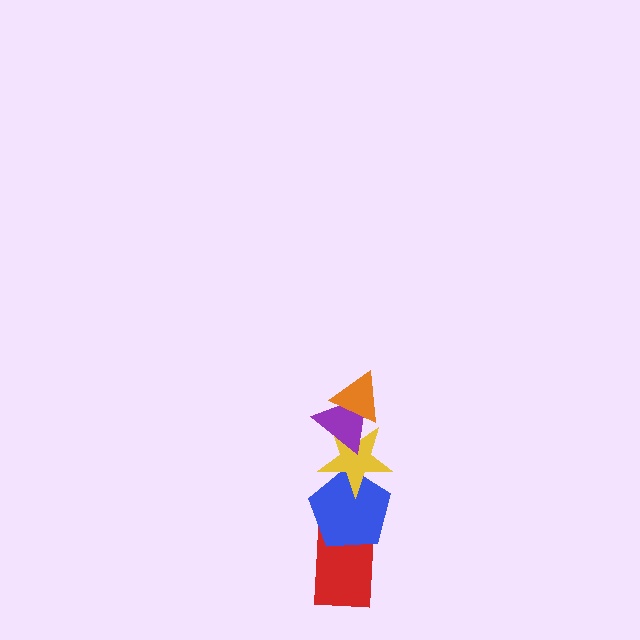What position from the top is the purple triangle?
The purple triangle is 2nd from the top.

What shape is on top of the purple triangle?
The orange triangle is on top of the purple triangle.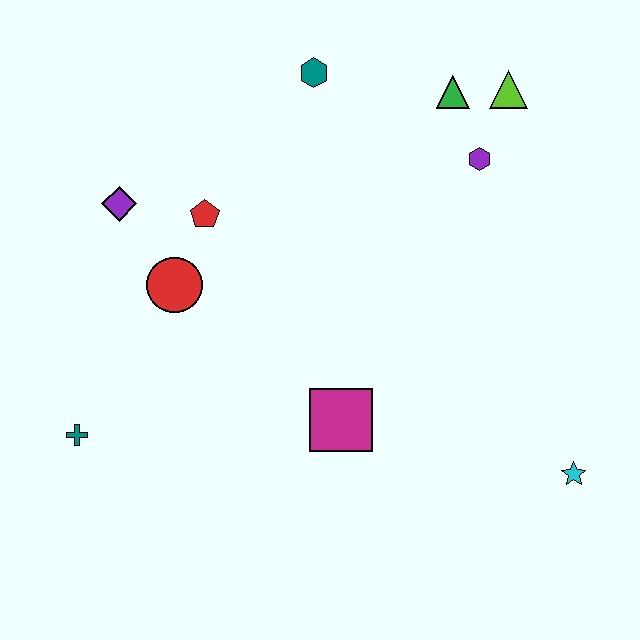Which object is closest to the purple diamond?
The red pentagon is closest to the purple diamond.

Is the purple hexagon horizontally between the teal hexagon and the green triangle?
No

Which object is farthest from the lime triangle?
The teal cross is farthest from the lime triangle.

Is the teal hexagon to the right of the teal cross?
Yes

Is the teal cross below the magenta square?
Yes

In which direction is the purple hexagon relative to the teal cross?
The purple hexagon is to the right of the teal cross.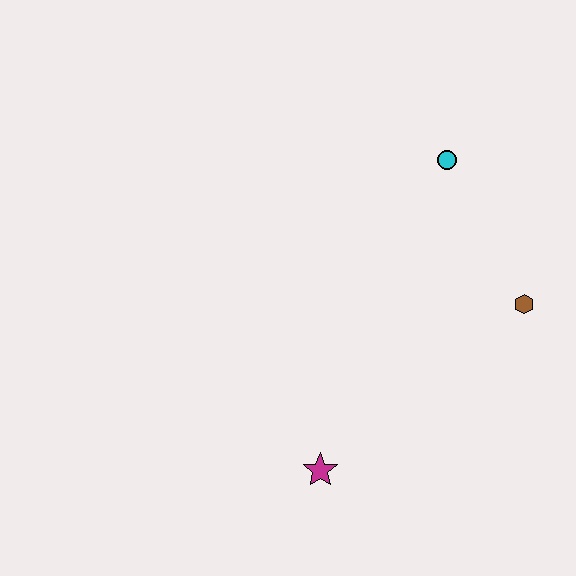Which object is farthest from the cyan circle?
The magenta star is farthest from the cyan circle.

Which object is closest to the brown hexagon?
The cyan circle is closest to the brown hexagon.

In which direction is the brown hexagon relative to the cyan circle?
The brown hexagon is below the cyan circle.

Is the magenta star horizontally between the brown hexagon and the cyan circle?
No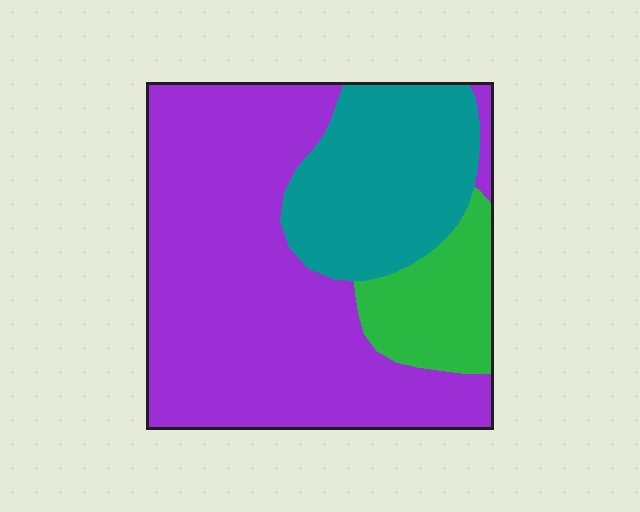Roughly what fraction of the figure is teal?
Teal takes up about one quarter (1/4) of the figure.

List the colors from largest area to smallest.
From largest to smallest: purple, teal, green.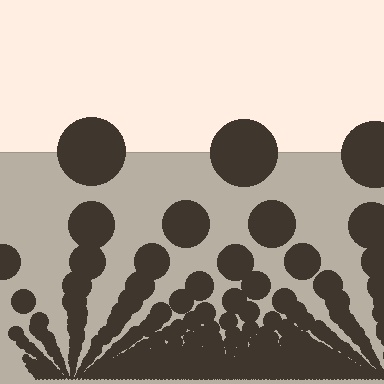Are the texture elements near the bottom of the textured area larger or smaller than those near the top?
Smaller. The gradient is inverted — elements near the bottom are smaller and denser.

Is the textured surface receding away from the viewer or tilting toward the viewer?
The surface appears to tilt toward the viewer. Texture elements get larger and sparser toward the top.